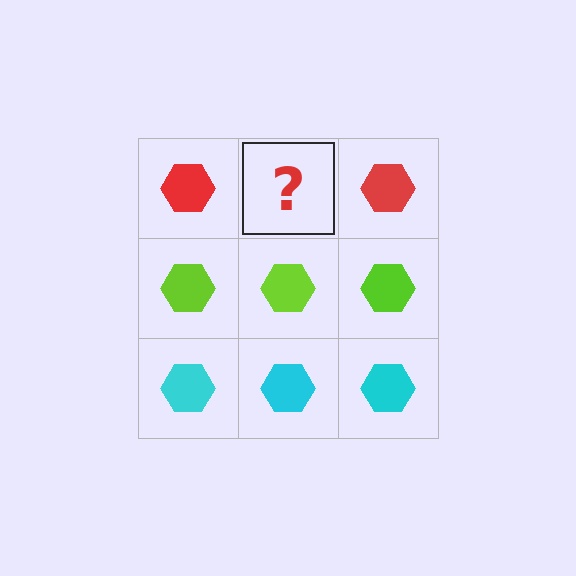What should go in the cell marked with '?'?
The missing cell should contain a red hexagon.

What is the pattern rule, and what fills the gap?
The rule is that each row has a consistent color. The gap should be filled with a red hexagon.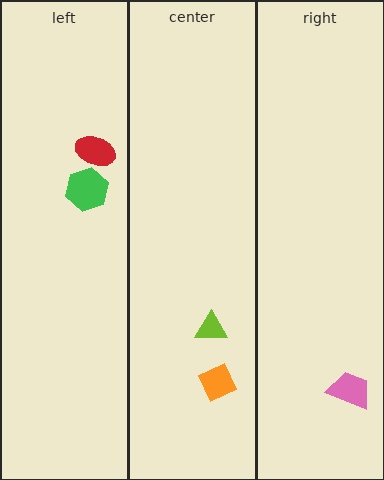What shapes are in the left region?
The red ellipse, the green hexagon.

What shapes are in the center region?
The orange square, the lime triangle.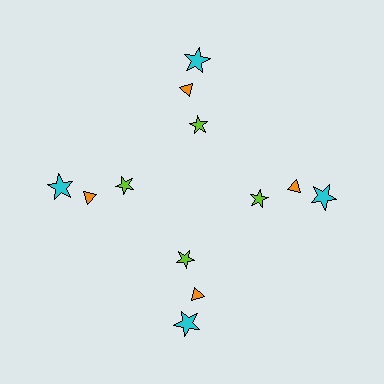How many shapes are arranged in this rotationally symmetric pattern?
There are 12 shapes, arranged in 4 groups of 3.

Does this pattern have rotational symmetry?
Yes, this pattern has 4-fold rotational symmetry. It looks the same after rotating 90 degrees around the center.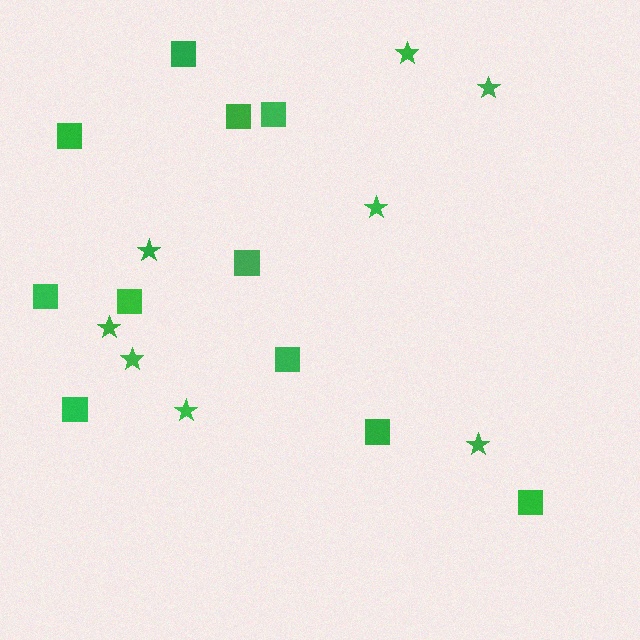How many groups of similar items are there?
There are 2 groups: one group of stars (8) and one group of squares (11).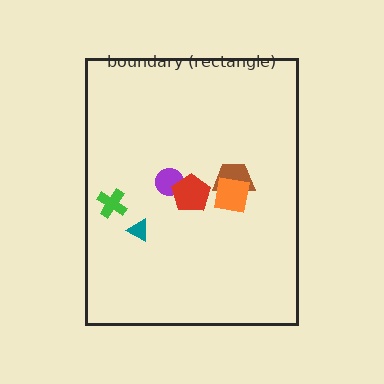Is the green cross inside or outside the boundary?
Inside.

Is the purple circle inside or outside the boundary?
Inside.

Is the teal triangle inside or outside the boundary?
Inside.